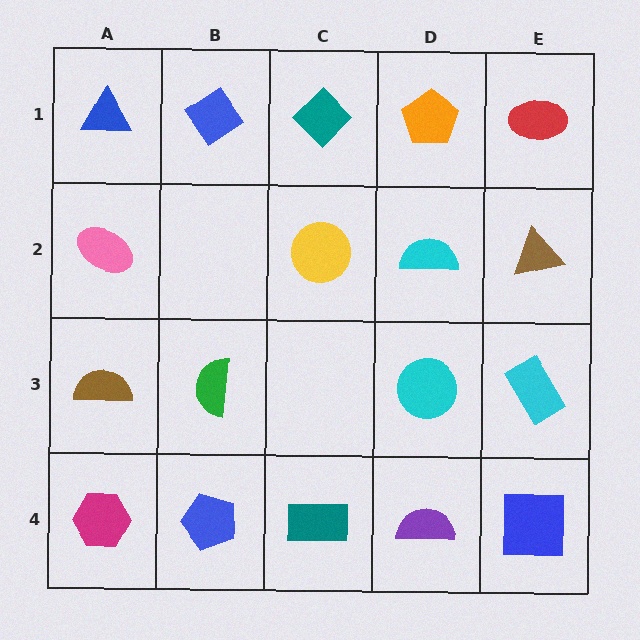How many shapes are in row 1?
5 shapes.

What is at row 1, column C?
A teal diamond.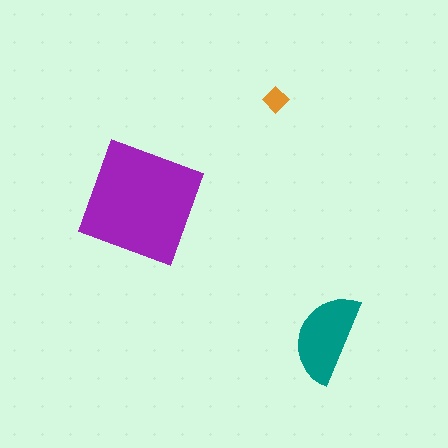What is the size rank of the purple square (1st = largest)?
1st.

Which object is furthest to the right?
The teal semicircle is rightmost.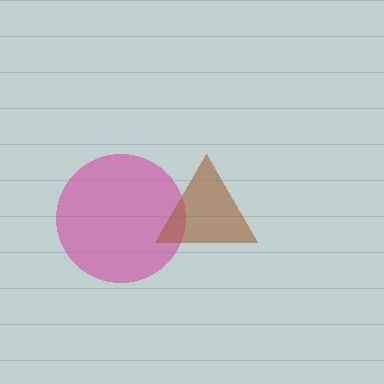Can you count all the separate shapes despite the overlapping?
Yes, there are 2 separate shapes.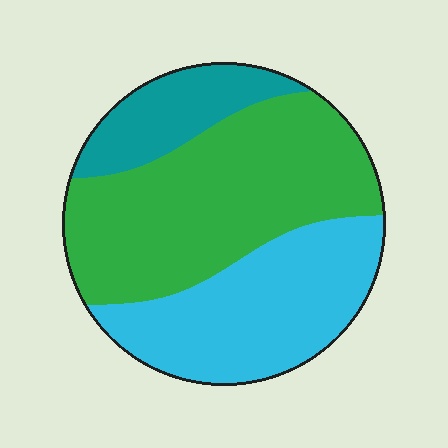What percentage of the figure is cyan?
Cyan takes up about one third (1/3) of the figure.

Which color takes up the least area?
Teal, at roughly 15%.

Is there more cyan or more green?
Green.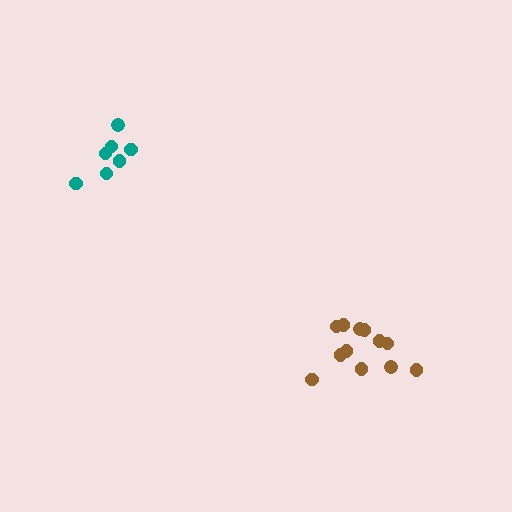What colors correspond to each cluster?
The clusters are colored: brown, teal.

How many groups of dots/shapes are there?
There are 2 groups.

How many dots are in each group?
Group 1: 12 dots, Group 2: 7 dots (19 total).